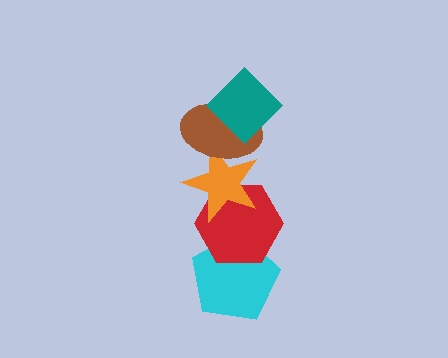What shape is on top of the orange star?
The brown ellipse is on top of the orange star.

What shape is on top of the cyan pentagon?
The red hexagon is on top of the cyan pentagon.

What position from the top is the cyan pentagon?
The cyan pentagon is 5th from the top.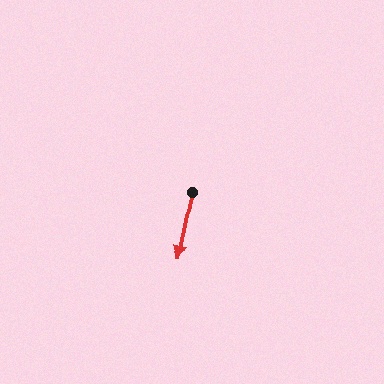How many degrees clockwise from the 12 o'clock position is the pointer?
Approximately 191 degrees.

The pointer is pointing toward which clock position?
Roughly 6 o'clock.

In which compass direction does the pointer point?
South.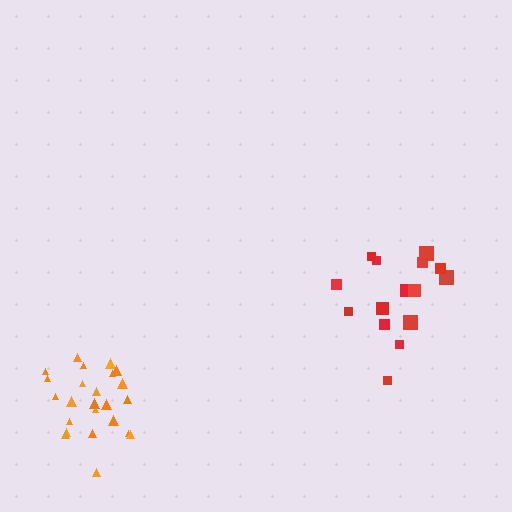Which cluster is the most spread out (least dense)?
Red.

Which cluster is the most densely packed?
Orange.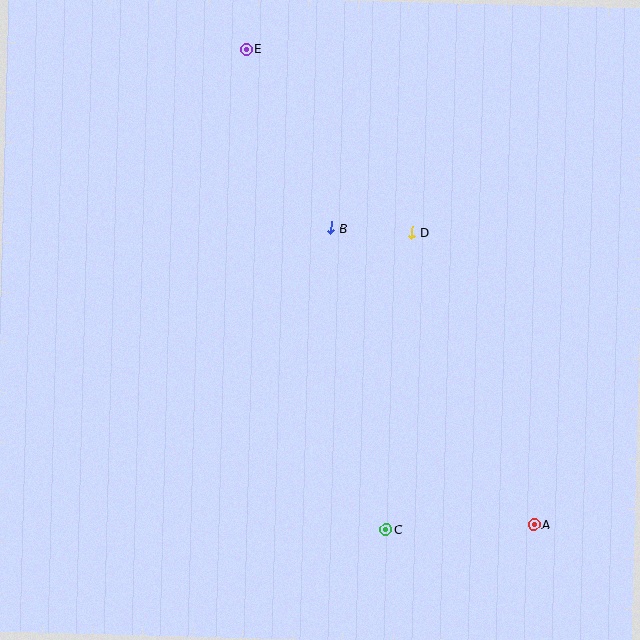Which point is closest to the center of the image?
Point B at (331, 228) is closest to the center.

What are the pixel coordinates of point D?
Point D is at (412, 232).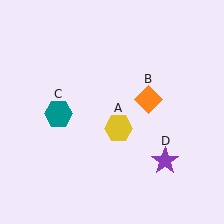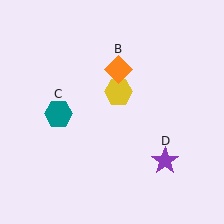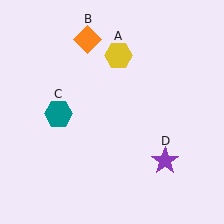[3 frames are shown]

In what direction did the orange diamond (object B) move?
The orange diamond (object B) moved up and to the left.